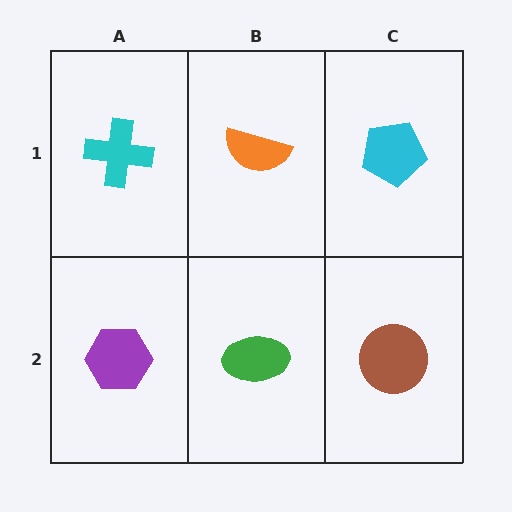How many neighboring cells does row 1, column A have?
2.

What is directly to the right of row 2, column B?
A brown circle.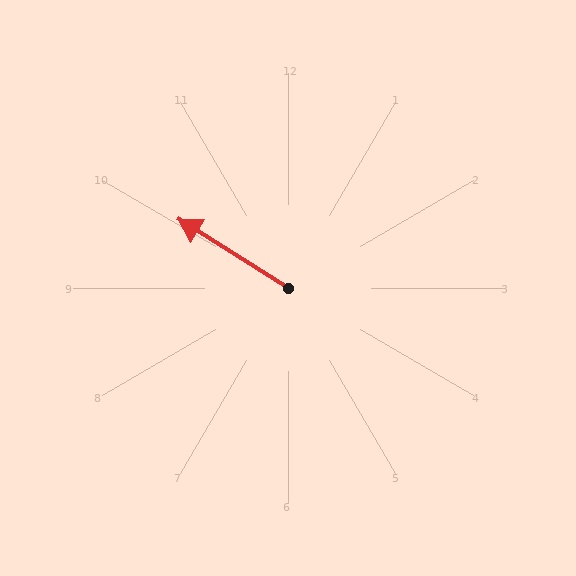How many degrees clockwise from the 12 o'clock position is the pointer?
Approximately 302 degrees.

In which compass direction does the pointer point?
Northwest.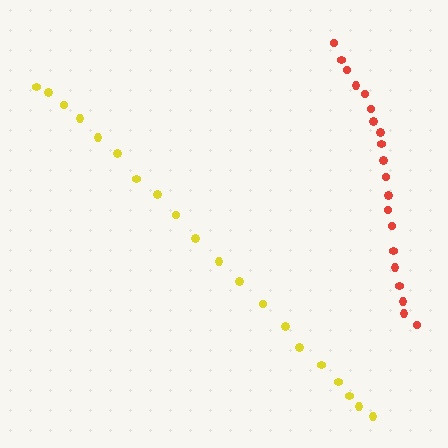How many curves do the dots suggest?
There are 2 distinct paths.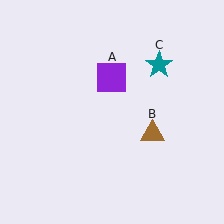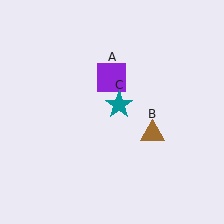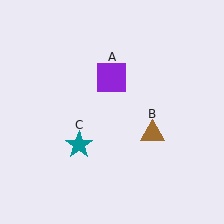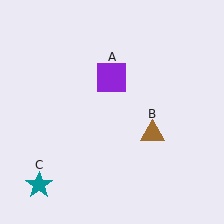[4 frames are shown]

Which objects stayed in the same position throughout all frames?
Purple square (object A) and brown triangle (object B) remained stationary.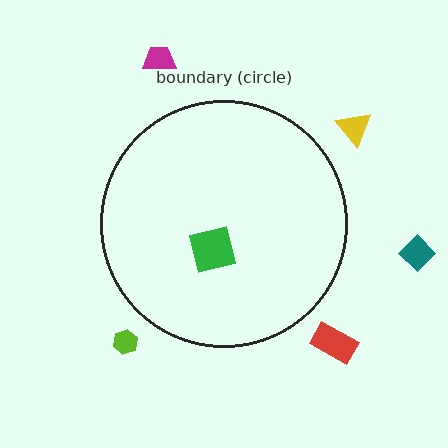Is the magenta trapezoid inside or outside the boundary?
Outside.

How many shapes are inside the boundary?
1 inside, 5 outside.